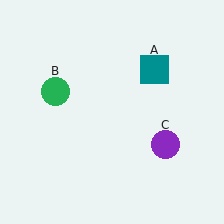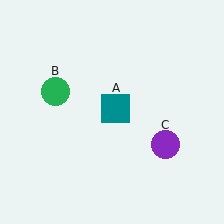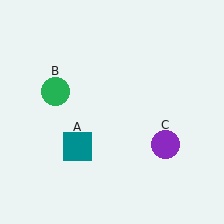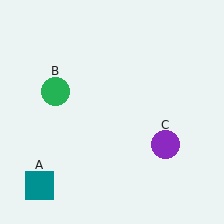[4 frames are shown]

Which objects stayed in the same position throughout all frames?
Green circle (object B) and purple circle (object C) remained stationary.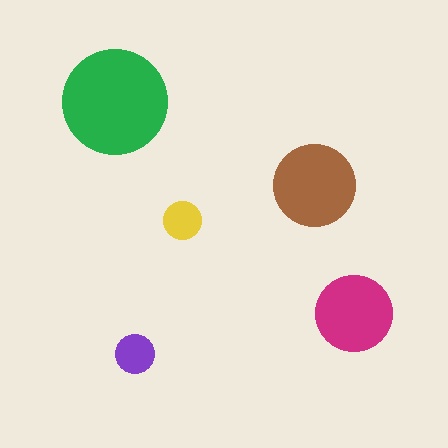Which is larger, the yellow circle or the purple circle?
The purple one.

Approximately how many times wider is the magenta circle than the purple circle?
About 2 times wider.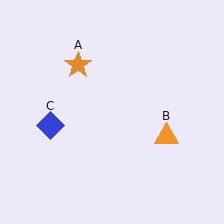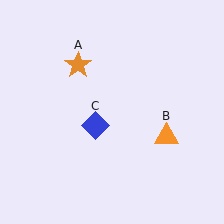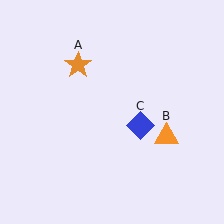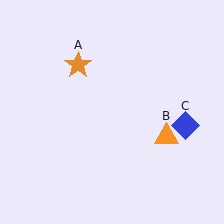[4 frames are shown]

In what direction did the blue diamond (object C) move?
The blue diamond (object C) moved right.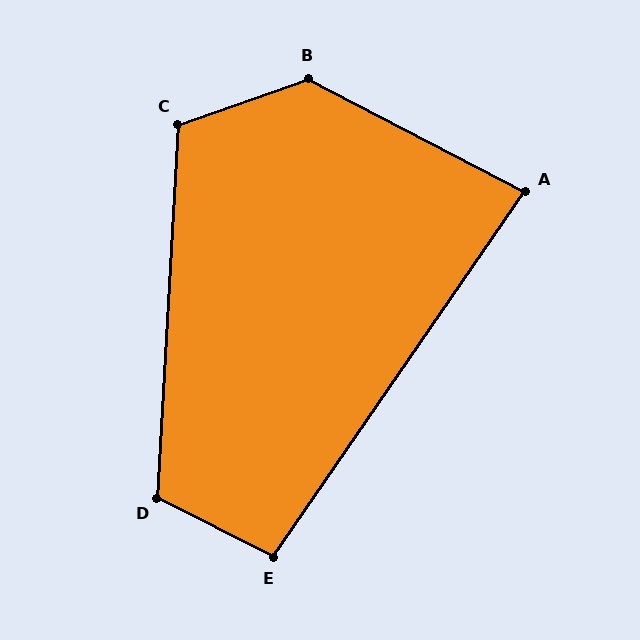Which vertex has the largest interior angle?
B, at approximately 133 degrees.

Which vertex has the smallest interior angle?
A, at approximately 83 degrees.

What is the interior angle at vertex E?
Approximately 98 degrees (obtuse).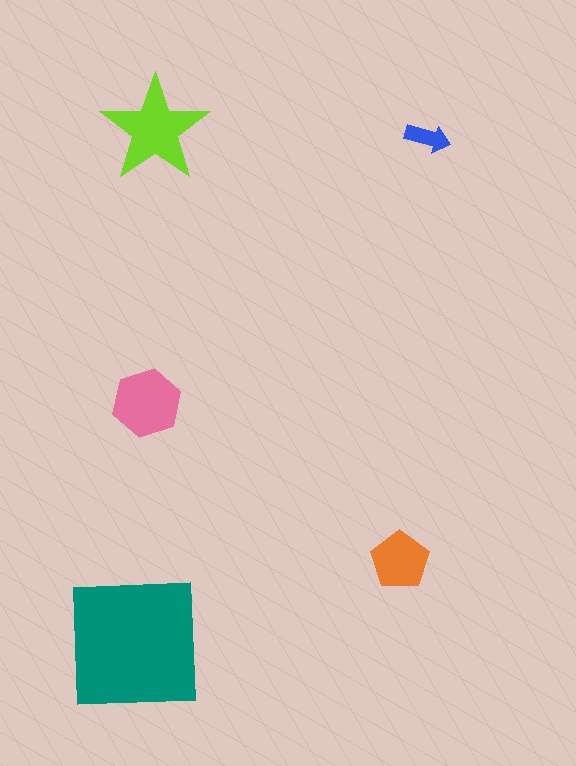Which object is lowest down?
The teal square is bottommost.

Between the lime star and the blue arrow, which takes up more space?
The lime star.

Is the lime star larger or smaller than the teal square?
Smaller.